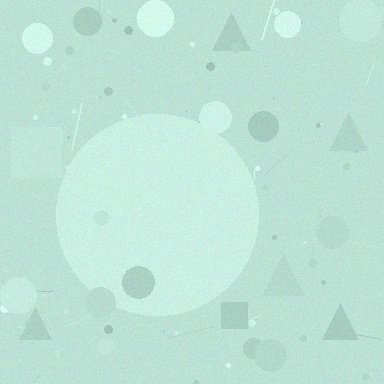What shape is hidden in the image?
A circle is hidden in the image.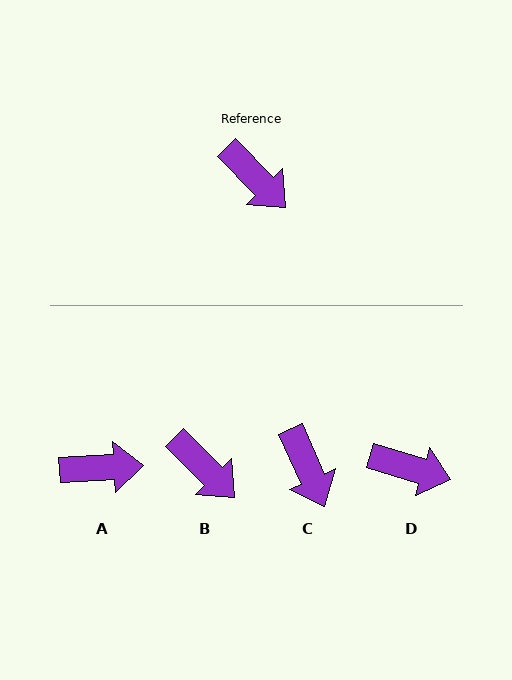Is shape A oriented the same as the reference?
No, it is off by about 48 degrees.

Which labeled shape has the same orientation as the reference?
B.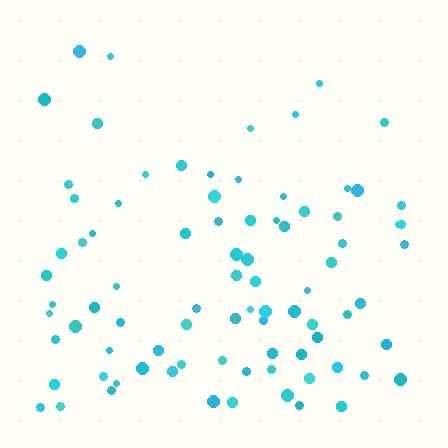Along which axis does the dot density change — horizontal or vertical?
Vertical.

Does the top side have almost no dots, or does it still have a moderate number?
Still a moderate number, just noticeably fewer than the bottom.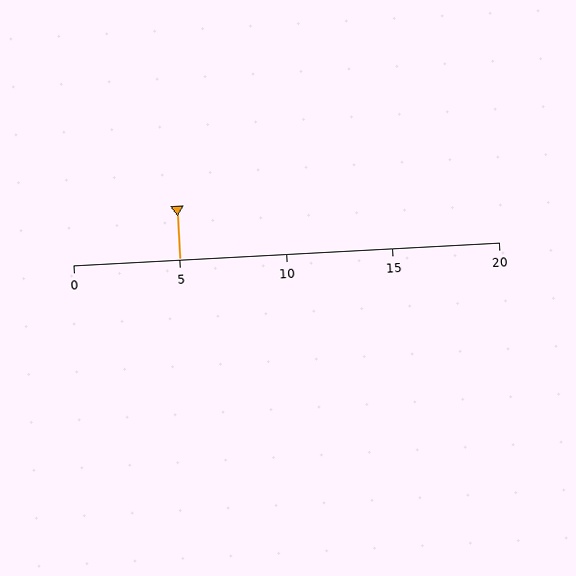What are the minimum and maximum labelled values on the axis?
The axis runs from 0 to 20.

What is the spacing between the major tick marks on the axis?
The major ticks are spaced 5 apart.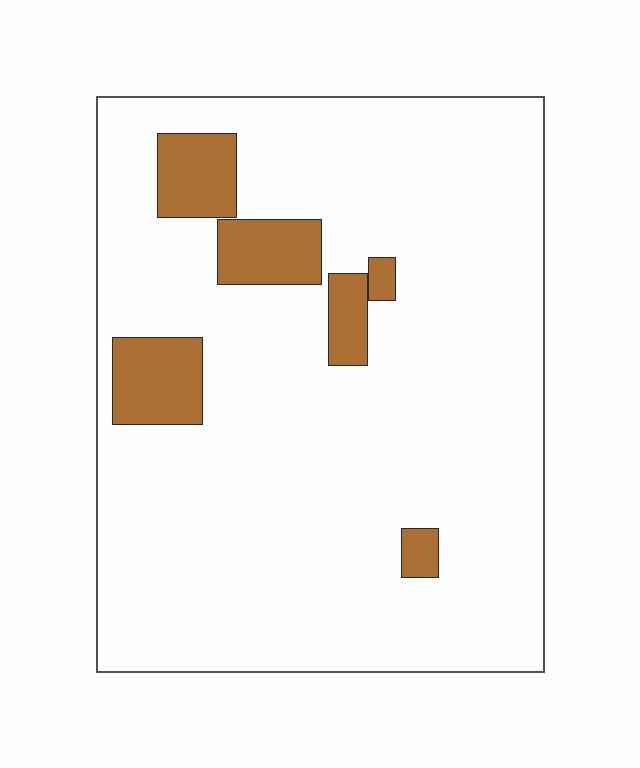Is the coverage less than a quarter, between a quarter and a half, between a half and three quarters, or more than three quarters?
Less than a quarter.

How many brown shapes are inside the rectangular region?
6.